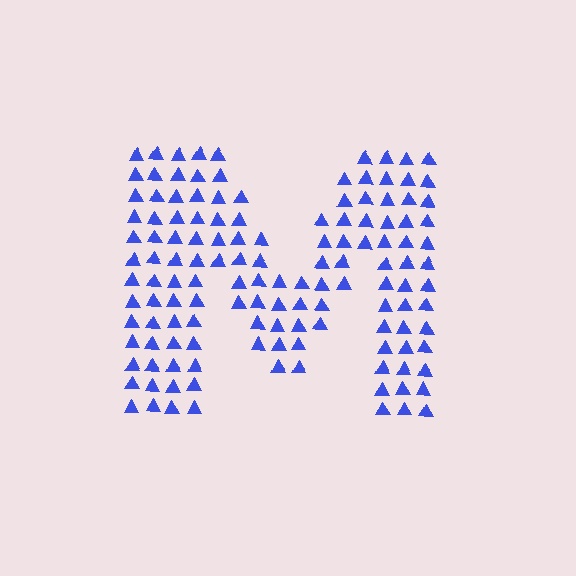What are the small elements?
The small elements are triangles.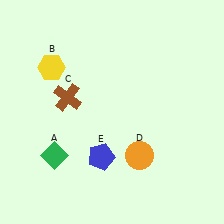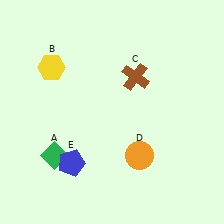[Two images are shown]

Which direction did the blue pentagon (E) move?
The blue pentagon (E) moved left.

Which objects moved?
The objects that moved are: the brown cross (C), the blue pentagon (E).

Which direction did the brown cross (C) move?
The brown cross (C) moved right.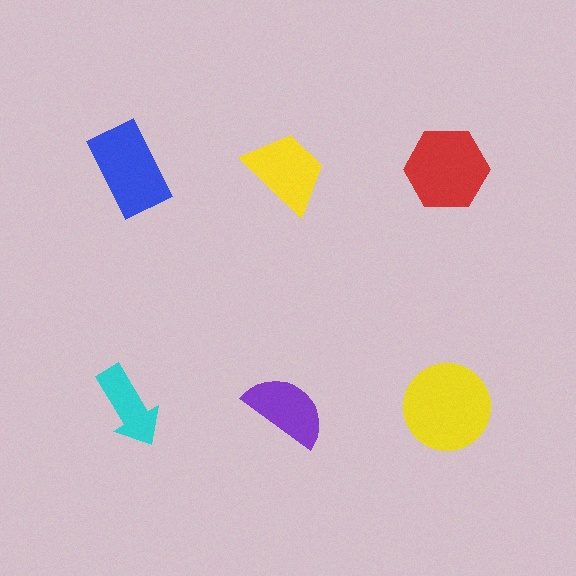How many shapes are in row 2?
3 shapes.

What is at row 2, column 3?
A yellow circle.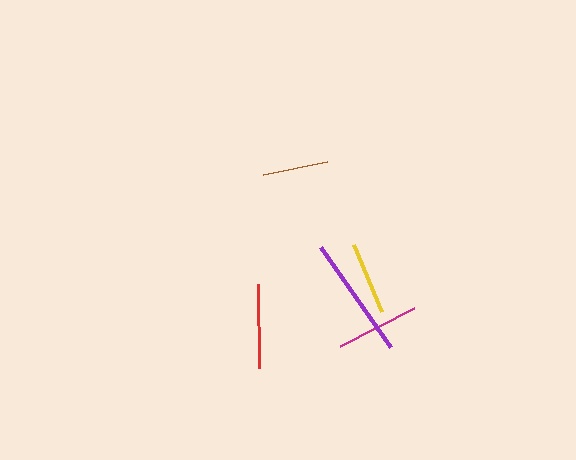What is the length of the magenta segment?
The magenta segment is approximately 82 pixels long.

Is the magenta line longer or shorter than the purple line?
The purple line is longer than the magenta line.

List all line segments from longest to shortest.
From longest to shortest: purple, red, magenta, yellow, brown.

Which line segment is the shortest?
The brown line is the shortest at approximately 66 pixels.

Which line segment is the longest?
The purple line is the longest at approximately 122 pixels.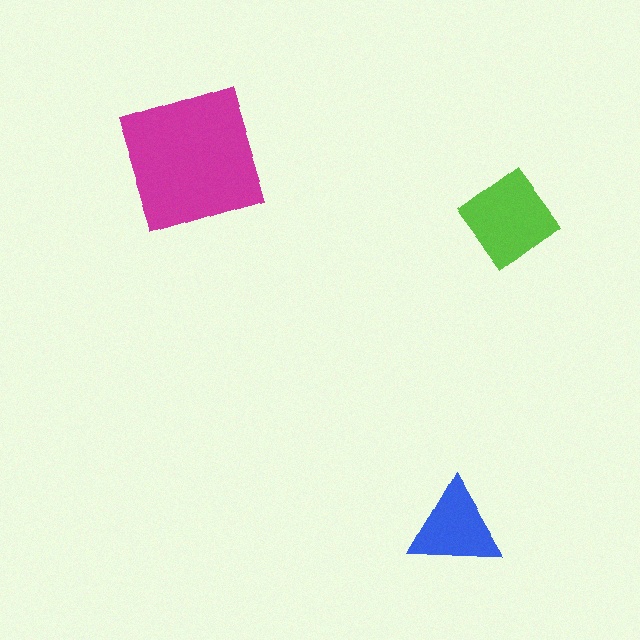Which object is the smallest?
The blue triangle.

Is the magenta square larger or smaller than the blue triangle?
Larger.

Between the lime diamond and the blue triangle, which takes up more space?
The lime diamond.